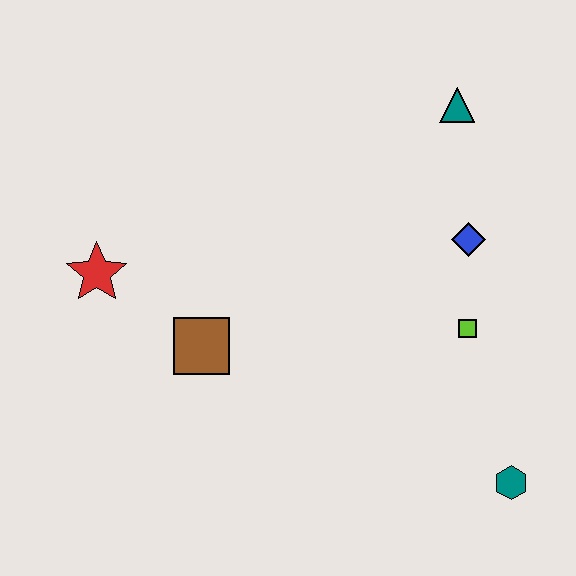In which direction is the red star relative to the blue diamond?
The red star is to the left of the blue diamond.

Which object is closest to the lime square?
The blue diamond is closest to the lime square.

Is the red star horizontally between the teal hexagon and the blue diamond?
No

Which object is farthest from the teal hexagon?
The red star is farthest from the teal hexagon.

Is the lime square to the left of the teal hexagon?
Yes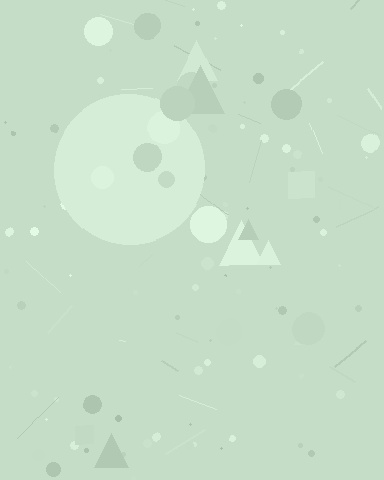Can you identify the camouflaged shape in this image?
The camouflaged shape is a circle.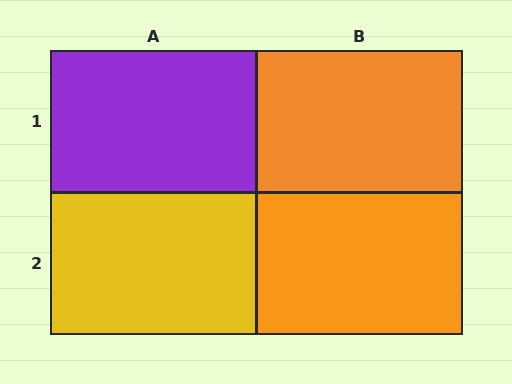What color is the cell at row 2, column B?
Orange.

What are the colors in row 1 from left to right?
Purple, orange.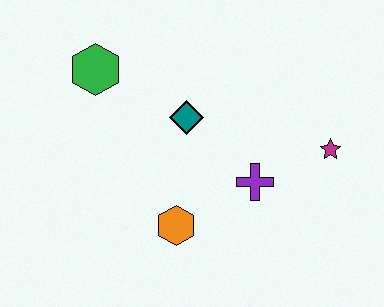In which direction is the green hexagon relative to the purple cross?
The green hexagon is to the left of the purple cross.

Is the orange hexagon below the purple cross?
Yes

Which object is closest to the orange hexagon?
The purple cross is closest to the orange hexagon.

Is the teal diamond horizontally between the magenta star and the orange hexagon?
Yes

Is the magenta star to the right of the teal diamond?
Yes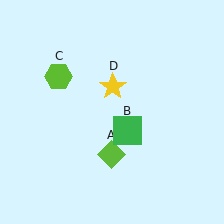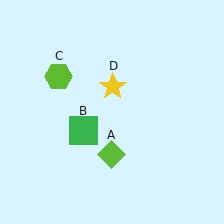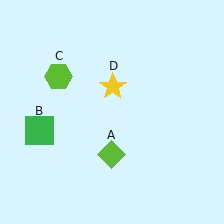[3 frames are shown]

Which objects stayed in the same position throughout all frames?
Lime diamond (object A) and lime hexagon (object C) and yellow star (object D) remained stationary.